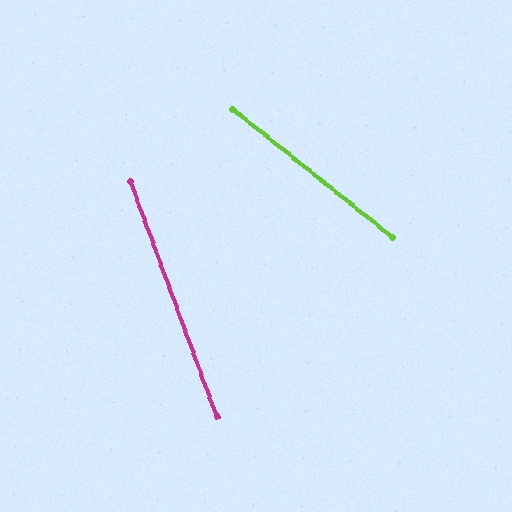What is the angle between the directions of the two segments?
Approximately 31 degrees.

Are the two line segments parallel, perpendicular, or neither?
Neither parallel nor perpendicular — they differ by about 31°.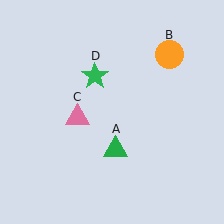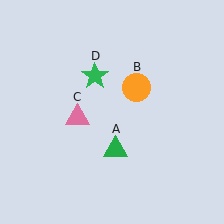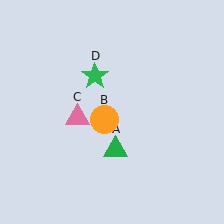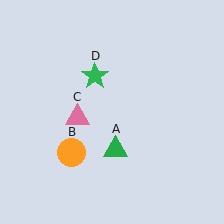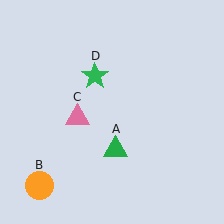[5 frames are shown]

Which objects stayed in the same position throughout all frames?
Green triangle (object A) and pink triangle (object C) and green star (object D) remained stationary.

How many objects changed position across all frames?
1 object changed position: orange circle (object B).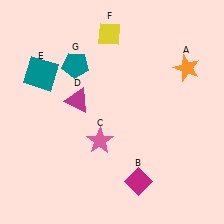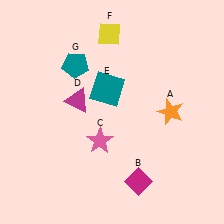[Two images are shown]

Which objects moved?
The objects that moved are: the orange star (A), the teal square (E).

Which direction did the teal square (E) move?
The teal square (E) moved right.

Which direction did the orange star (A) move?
The orange star (A) moved down.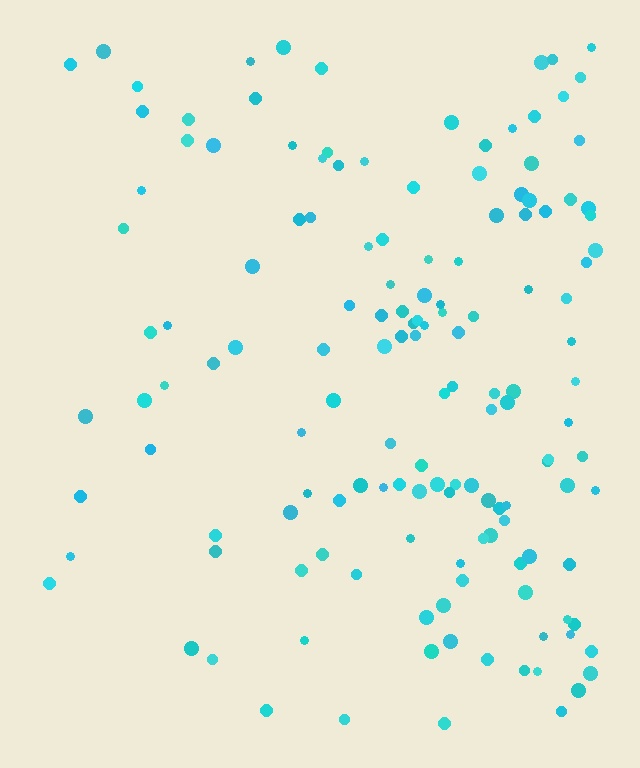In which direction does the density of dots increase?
From left to right, with the right side densest.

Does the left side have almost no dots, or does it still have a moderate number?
Still a moderate number, just noticeably fewer than the right.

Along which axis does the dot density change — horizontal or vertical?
Horizontal.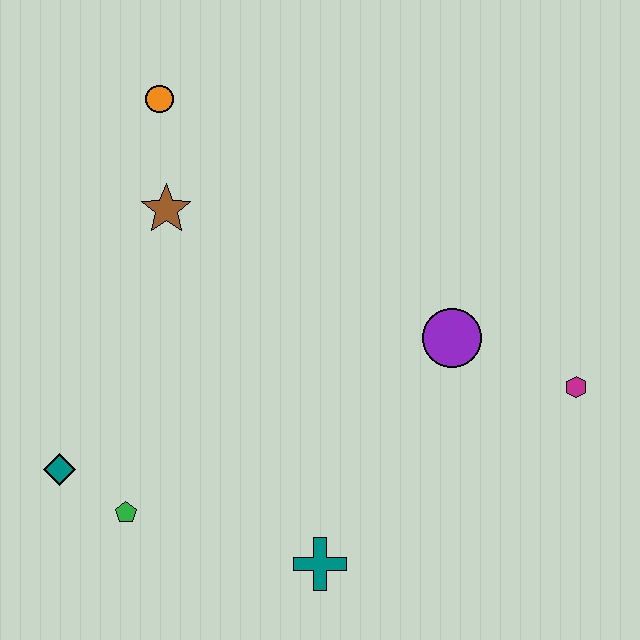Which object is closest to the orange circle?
The brown star is closest to the orange circle.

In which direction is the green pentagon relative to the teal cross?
The green pentagon is to the left of the teal cross.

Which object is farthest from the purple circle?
The teal diamond is farthest from the purple circle.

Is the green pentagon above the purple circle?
No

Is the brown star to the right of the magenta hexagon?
No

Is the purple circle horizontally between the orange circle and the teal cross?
No